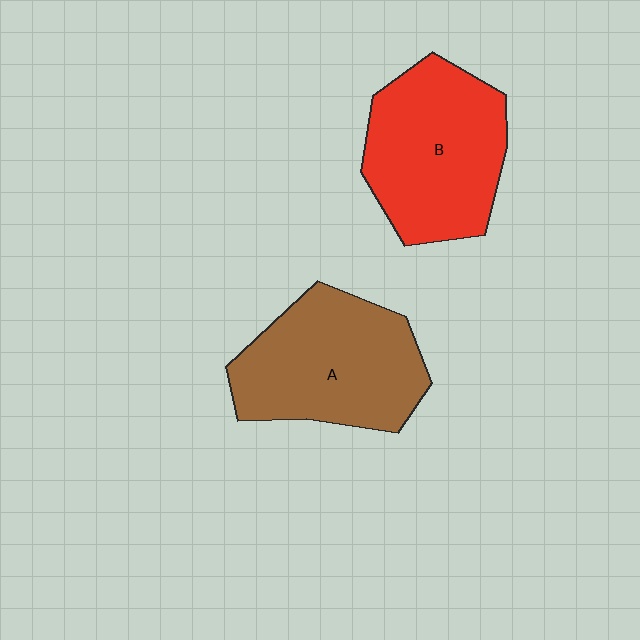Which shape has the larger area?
Shape B (red).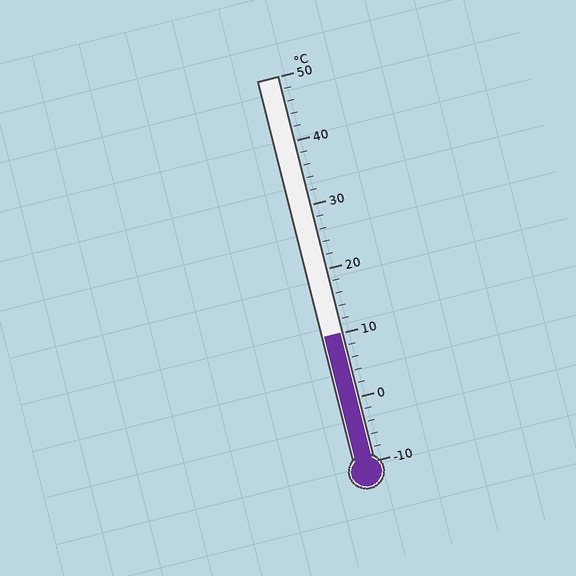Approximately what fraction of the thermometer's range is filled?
The thermometer is filled to approximately 35% of its range.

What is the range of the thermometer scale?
The thermometer scale ranges from -10°C to 50°C.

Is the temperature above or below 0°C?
The temperature is above 0°C.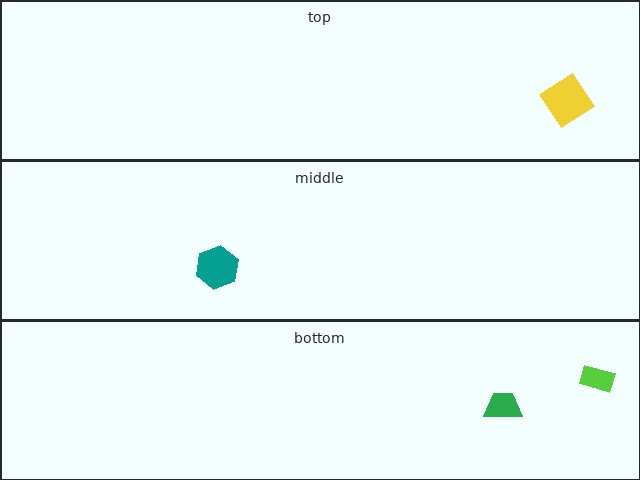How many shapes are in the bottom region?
2.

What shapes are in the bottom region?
The green trapezoid, the lime rectangle.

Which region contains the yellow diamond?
The top region.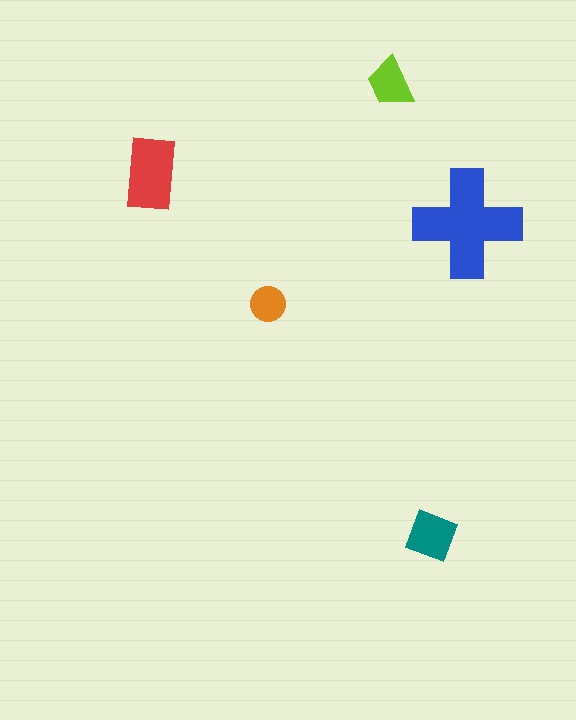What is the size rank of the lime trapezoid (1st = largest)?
4th.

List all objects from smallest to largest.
The orange circle, the lime trapezoid, the teal square, the red rectangle, the blue cross.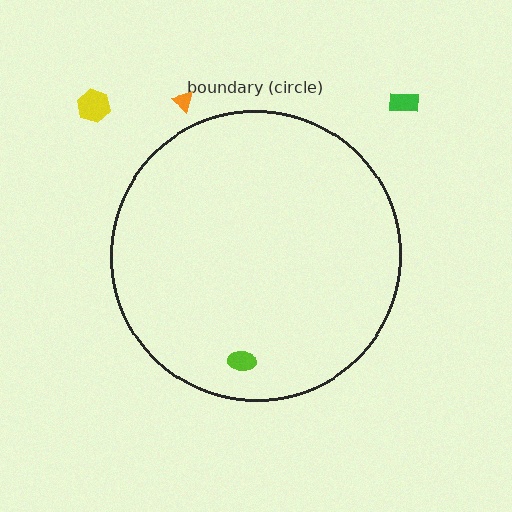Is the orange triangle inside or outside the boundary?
Outside.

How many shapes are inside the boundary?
1 inside, 3 outside.